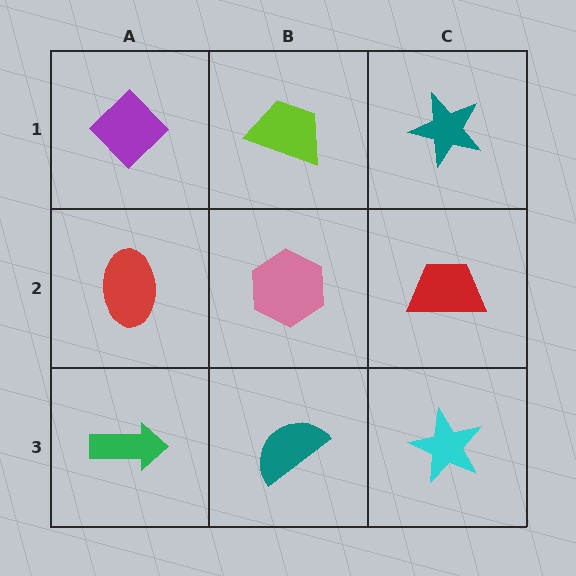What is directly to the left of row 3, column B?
A green arrow.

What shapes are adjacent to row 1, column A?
A red ellipse (row 2, column A), a lime trapezoid (row 1, column B).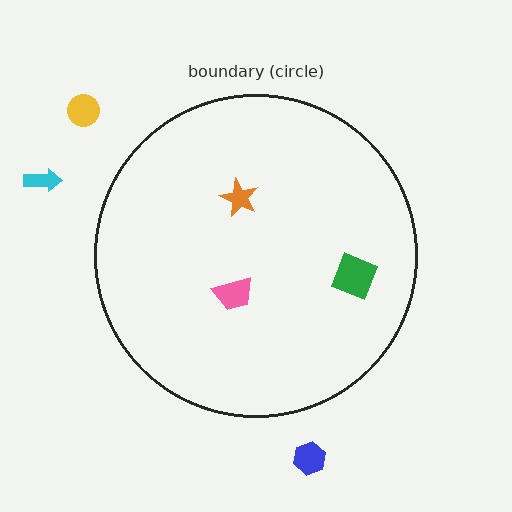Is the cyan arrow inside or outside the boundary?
Outside.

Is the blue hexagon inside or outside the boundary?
Outside.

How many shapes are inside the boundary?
3 inside, 3 outside.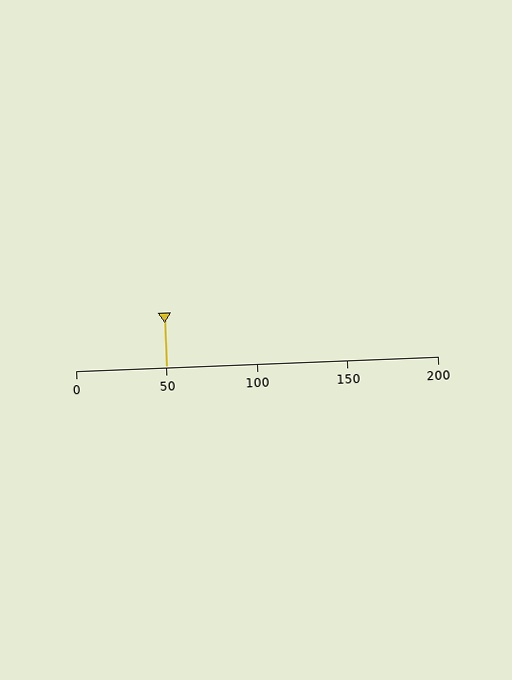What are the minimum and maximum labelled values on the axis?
The axis runs from 0 to 200.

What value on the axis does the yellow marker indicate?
The marker indicates approximately 50.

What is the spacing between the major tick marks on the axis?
The major ticks are spaced 50 apart.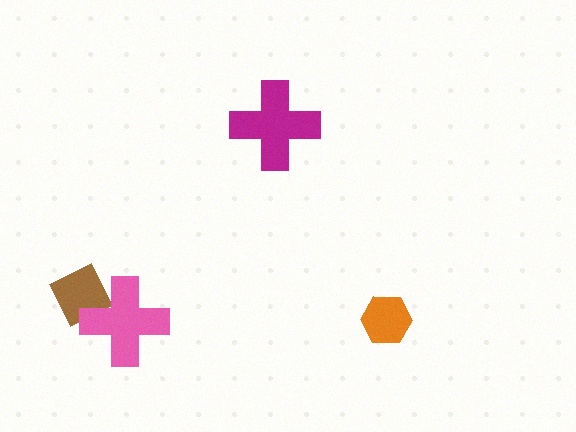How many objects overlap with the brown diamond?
1 object overlaps with the brown diamond.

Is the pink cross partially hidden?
No, no other shape covers it.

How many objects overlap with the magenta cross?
0 objects overlap with the magenta cross.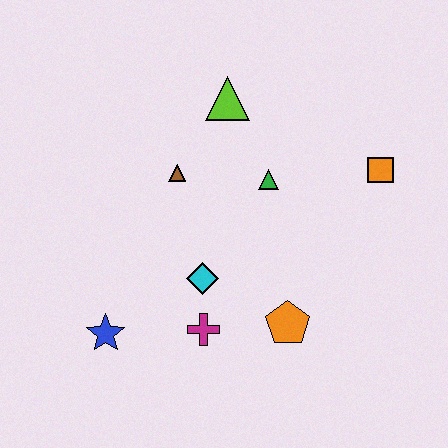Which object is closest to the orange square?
The green triangle is closest to the orange square.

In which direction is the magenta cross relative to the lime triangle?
The magenta cross is below the lime triangle.